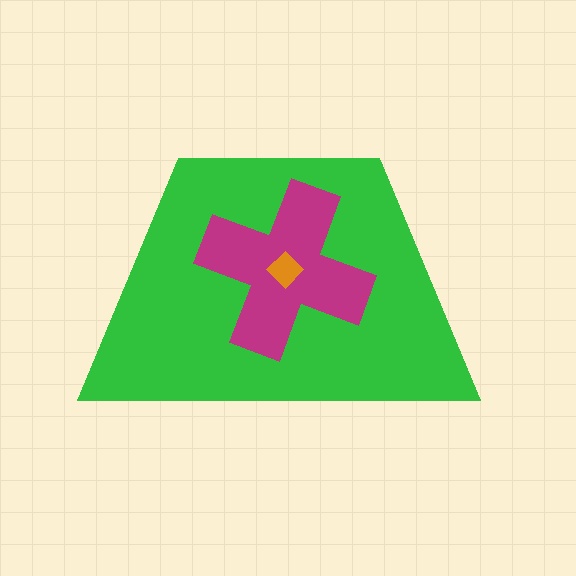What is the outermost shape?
The green trapezoid.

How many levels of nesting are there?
3.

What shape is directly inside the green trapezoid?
The magenta cross.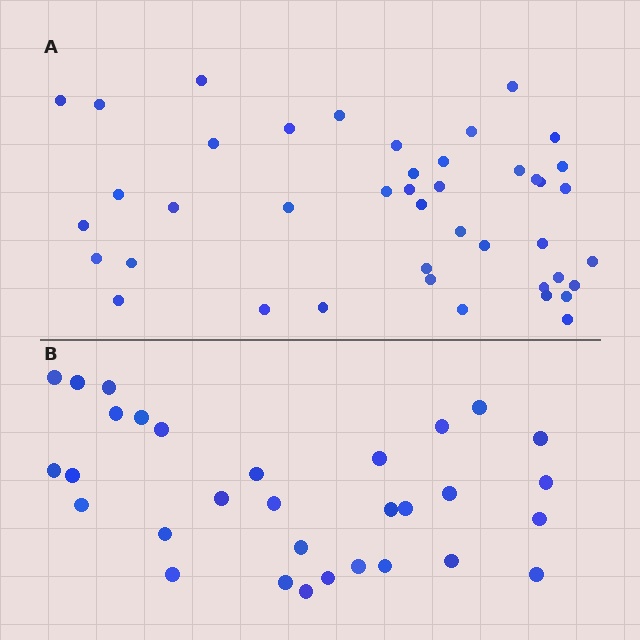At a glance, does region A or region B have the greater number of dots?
Region A (the top region) has more dots.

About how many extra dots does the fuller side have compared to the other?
Region A has roughly 12 or so more dots than region B.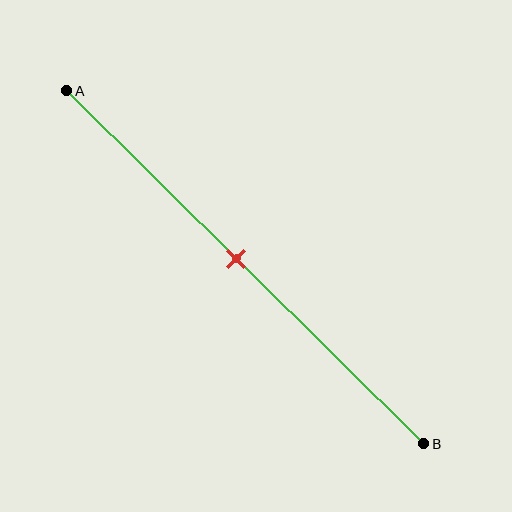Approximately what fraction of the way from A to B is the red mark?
The red mark is approximately 50% of the way from A to B.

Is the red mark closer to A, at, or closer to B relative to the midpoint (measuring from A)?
The red mark is approximately at the midpoint of segment AB.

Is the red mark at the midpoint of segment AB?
Yes, the mark is approximately at the midpoint.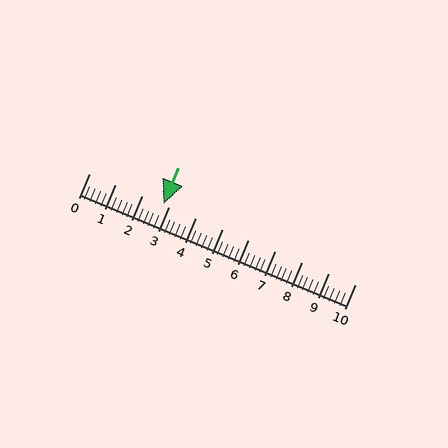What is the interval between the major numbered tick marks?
The major tick marks are spaced 1 units apart.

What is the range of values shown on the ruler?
The ruler shows values from 0 to 10.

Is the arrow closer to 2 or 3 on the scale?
The arrow is closer to 3.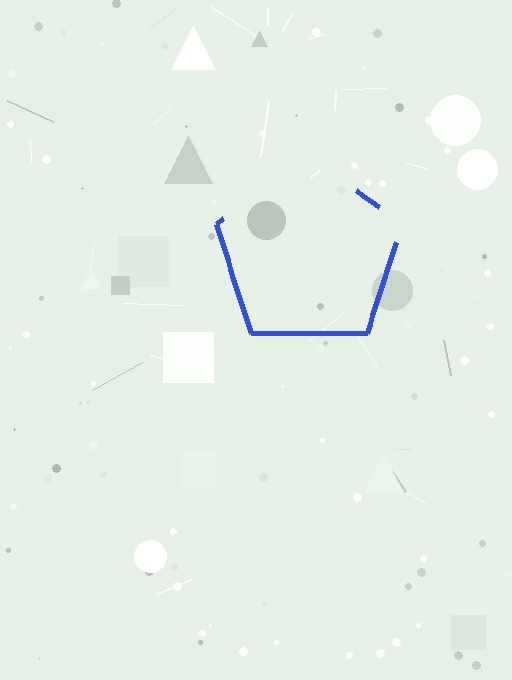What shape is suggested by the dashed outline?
The dashed outline suggests a pentagon.